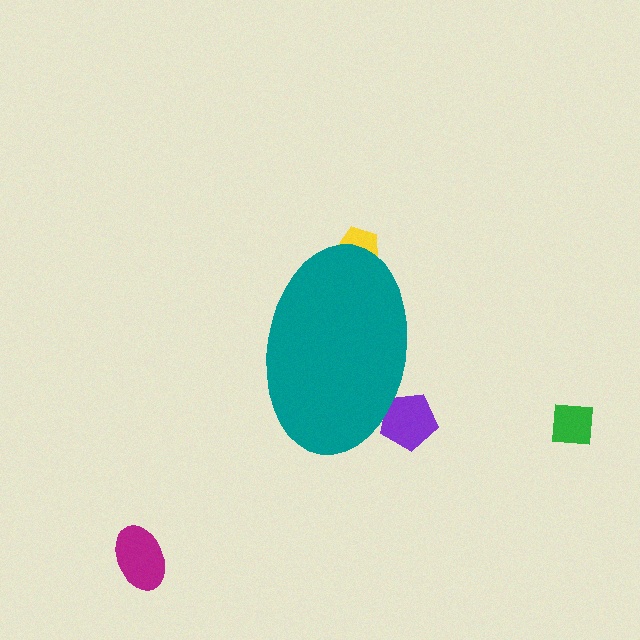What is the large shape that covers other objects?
A teal ellipse.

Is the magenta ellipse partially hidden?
No, the magenta ellipse is fully visible.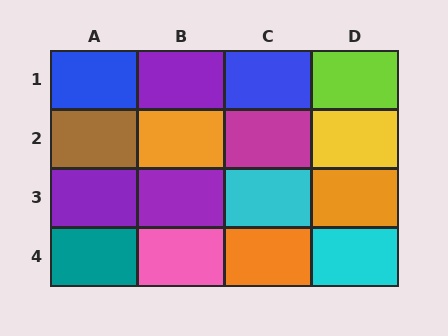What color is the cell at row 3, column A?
Purple.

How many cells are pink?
1 cell is pink.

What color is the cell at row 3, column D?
Orange.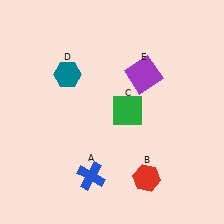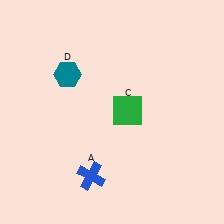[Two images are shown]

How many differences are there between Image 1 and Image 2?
There are 2 differences between the two images.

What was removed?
The red hexagon (B), the purple square (E) were removed in Image 2.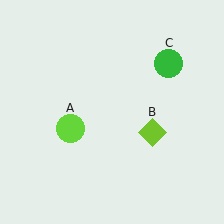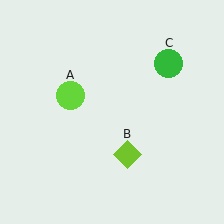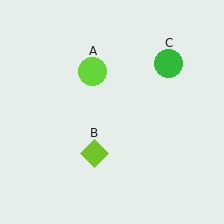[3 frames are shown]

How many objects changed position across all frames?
2 objects changed position: lime circle (object A), lime diamond (object B).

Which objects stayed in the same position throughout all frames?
Green circle (object C) remained stationary.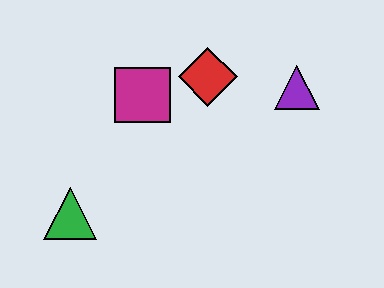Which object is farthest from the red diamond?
The green triangle is farthest from the red diamond.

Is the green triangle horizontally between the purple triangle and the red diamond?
No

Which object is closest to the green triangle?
The magenta square is closest to the green triangle.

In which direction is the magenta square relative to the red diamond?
The magenta square is to the left of the red diamond.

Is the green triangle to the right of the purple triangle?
No